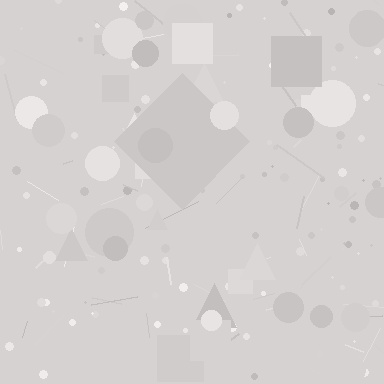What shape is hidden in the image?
A diamond is hidden in the image.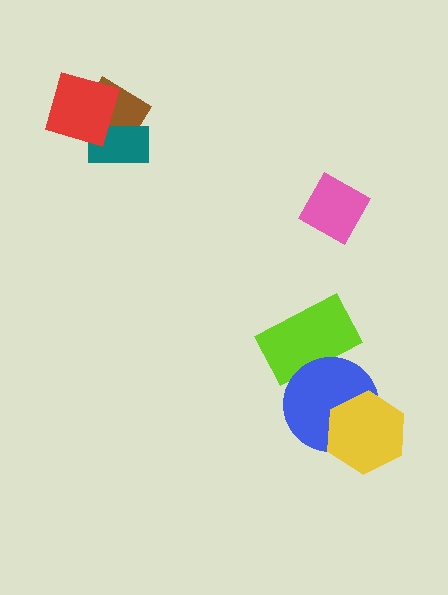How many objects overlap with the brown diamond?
2 objects overlap with the brown diamond.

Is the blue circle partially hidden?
Yes, it is partially covered by another shape.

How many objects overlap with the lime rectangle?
1 object overlaps with the lime rectangle.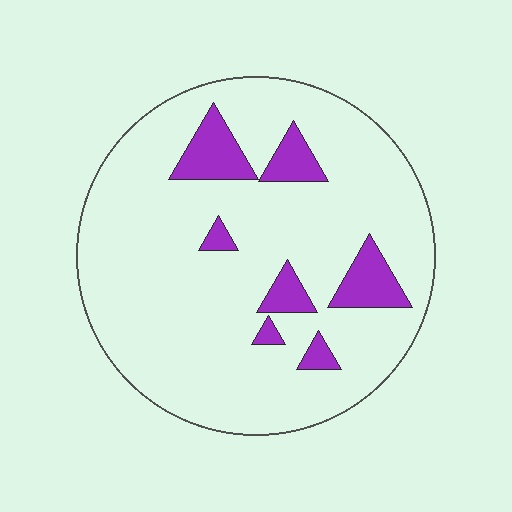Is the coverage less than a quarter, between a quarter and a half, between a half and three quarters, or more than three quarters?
Less than a quarter.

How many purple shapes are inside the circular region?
7.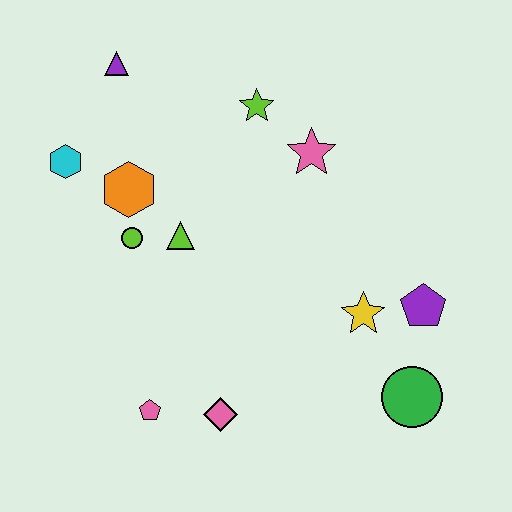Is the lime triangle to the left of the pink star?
Yes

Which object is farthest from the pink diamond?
The purple triangle is farthest from the pink diamond.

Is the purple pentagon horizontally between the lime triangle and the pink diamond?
No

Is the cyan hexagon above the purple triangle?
No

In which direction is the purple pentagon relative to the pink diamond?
The purple pentagon is to the right of the pink diamond.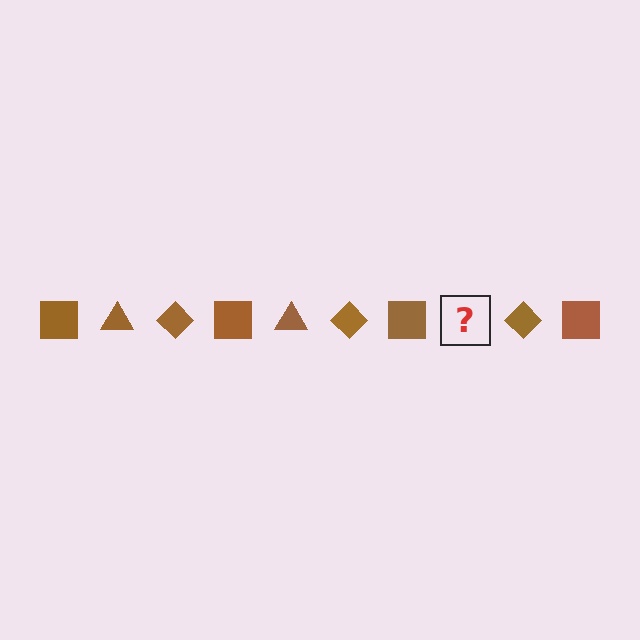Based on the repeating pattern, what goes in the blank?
The blank should be a brown triangle.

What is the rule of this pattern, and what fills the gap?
The rule is that the pattern cycles through square, triangle, diamond shapes in brown. The gap should be filled with a brown triangle.